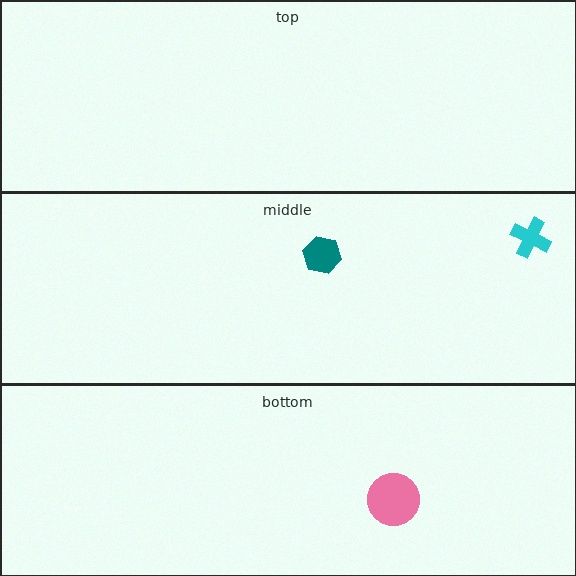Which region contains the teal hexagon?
The middle region.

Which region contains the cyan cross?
The middle region.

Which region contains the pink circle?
The bottom region.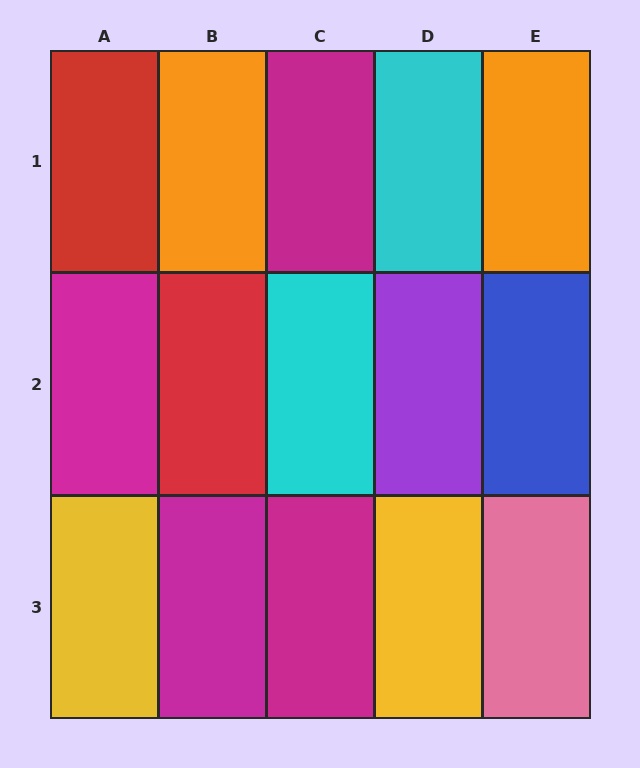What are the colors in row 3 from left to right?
Yellow, magenta, magenta, yellow, pink.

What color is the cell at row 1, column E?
Orange.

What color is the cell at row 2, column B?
Red.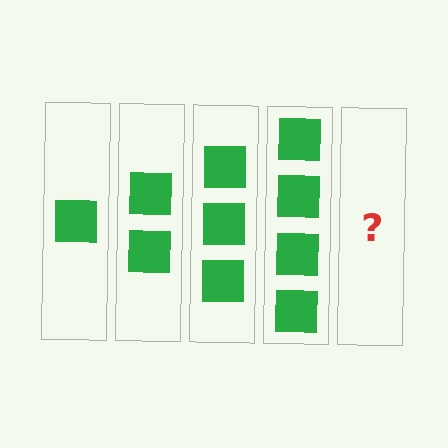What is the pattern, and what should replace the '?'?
The pattern is that each step adds one more square. The '?' should be 5 squares.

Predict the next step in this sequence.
The next step is 5 squares.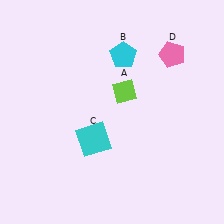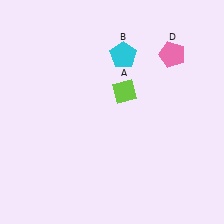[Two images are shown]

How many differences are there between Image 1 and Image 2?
There is 1 difference between the two images.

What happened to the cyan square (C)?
The cyan square (C) was removed in Image 2. It was in the bottom-left area of Image 1.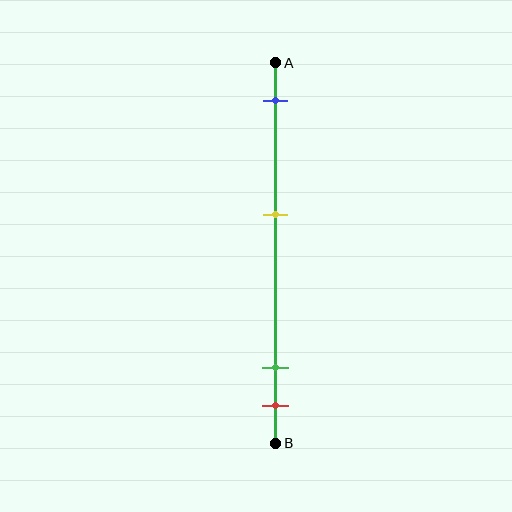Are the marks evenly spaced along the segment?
No, the marks are not evenly spaced.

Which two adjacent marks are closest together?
The green and red marks are the closest adjacent pair.